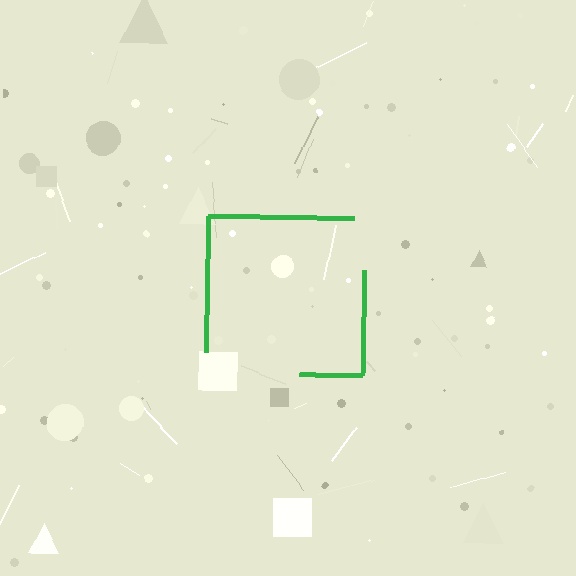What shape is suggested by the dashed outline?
The dashed outline suggests a square.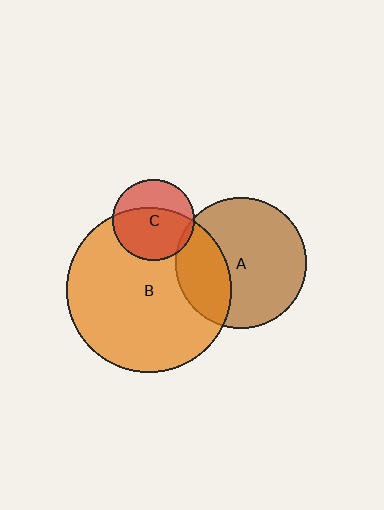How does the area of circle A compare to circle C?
Approximately 2.6 times.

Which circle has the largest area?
Circle B (orange).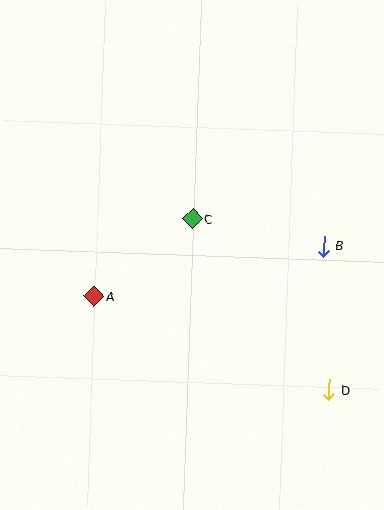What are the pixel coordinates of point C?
Point C is at (192, 219).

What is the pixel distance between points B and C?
The distance between B and C is 134 pixels.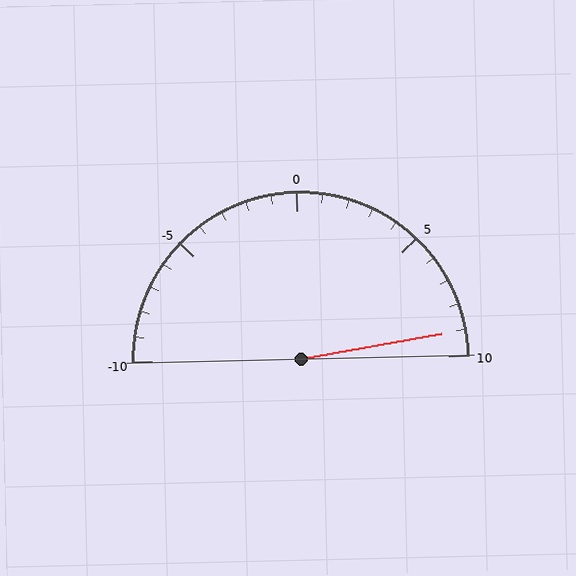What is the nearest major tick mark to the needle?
The nearest major tick mark is 10.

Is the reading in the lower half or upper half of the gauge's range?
The reading is in the upper half of the range (-10 to 10).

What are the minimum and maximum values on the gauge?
The gauge ranges from -10 to 10.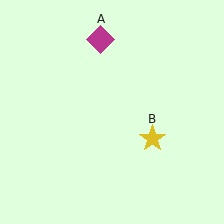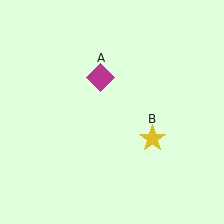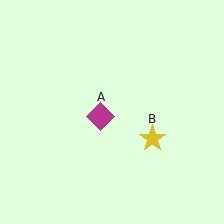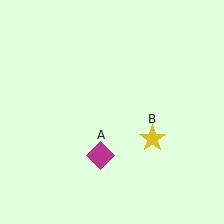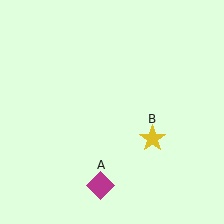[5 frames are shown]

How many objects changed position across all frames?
1 object changed position: magenta diamond (object A).